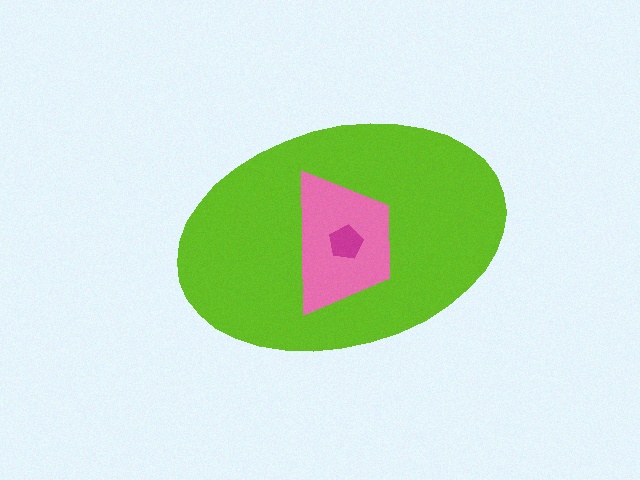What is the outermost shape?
The lime ellipse.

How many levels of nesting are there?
3.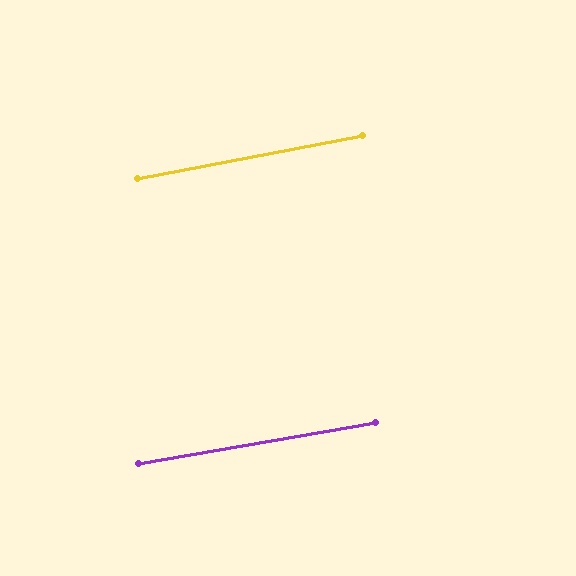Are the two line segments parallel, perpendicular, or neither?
Parallel — their directions differ by only 0.7°.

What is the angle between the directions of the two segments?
Approximately 1 degree.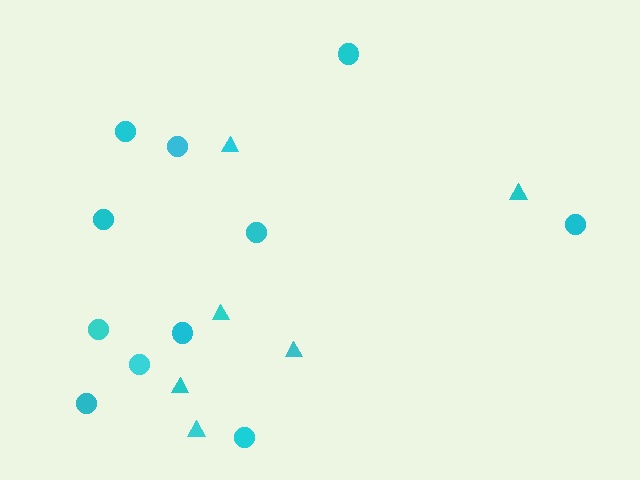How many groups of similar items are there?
There are 2 groups: one group of circles (11) and one group of triangles (6).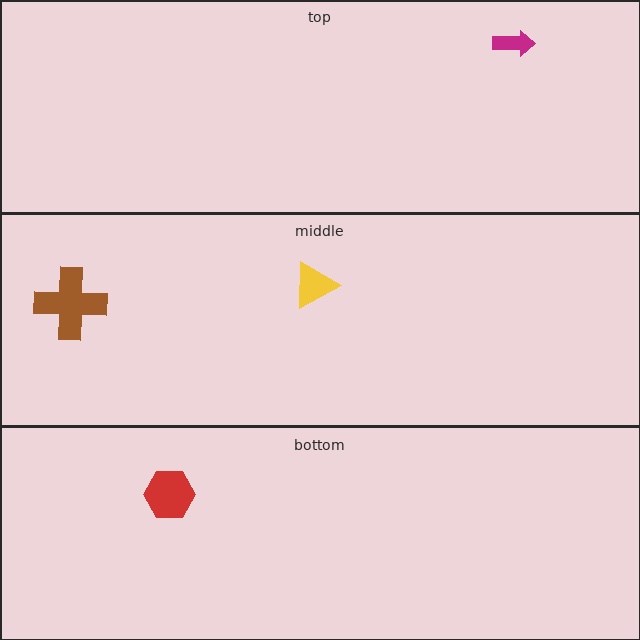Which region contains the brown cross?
The middle region.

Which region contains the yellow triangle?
The middle region.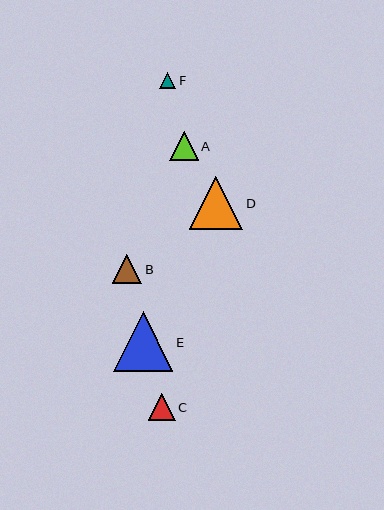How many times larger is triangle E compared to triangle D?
Triangle E is approximately 1.1 times the size of triangle D.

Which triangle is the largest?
Triangle E is the largest with a size of approximately 59 pixels.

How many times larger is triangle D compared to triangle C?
Triangle D is approximately 2.0 times the size of triangle C.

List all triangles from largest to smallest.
From largest to smallest: E, D, B, A, C, F.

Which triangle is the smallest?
Triangle F is the smallest with a size of approximately 17 pixels.